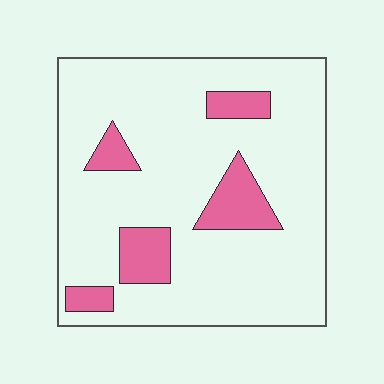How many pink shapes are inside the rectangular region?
5.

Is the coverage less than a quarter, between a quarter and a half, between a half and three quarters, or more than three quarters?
Less than a quarter.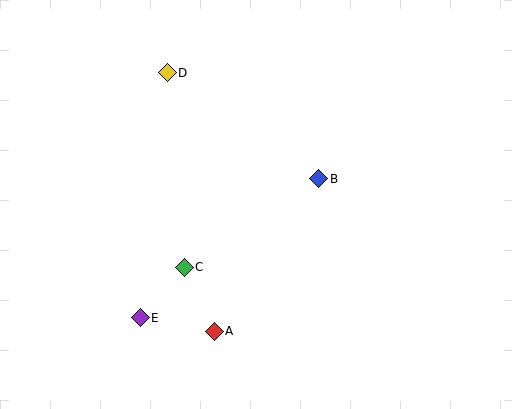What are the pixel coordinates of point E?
Point E is at (140, 318).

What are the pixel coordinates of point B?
Point B is at (319, 179).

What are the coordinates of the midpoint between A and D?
The midpoint between A and D is at (191, 202).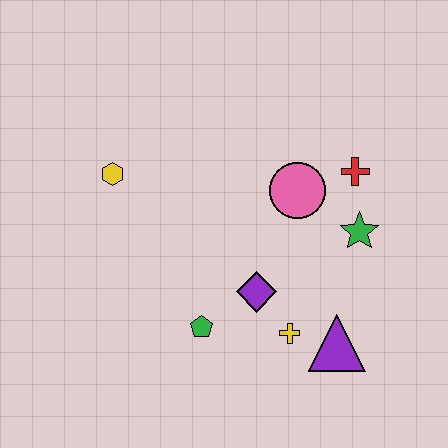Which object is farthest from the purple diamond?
The yellow hexagon is farthest from the purple diamond.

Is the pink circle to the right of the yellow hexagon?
Yes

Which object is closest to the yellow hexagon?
The green pentagon is closest to the yellow hexagon.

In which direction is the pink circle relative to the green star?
The pink circle is to the left of the green star.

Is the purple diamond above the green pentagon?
Yes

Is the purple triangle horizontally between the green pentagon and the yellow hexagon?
No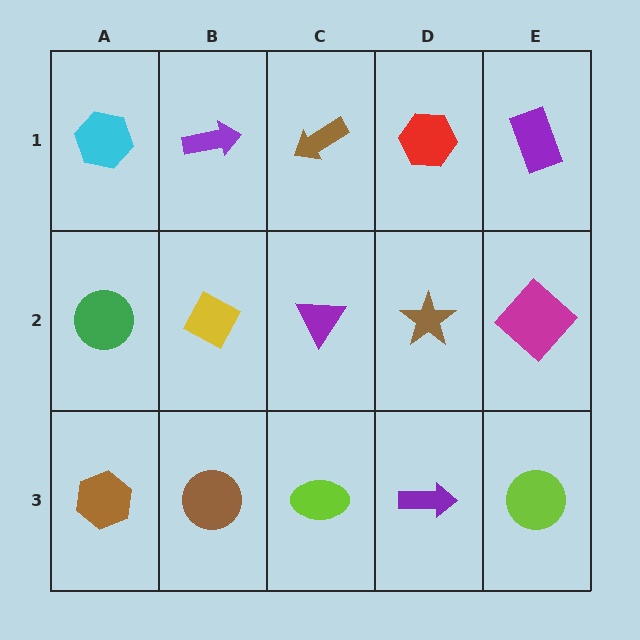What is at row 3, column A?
A brown hexagon.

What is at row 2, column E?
A magenta diamond.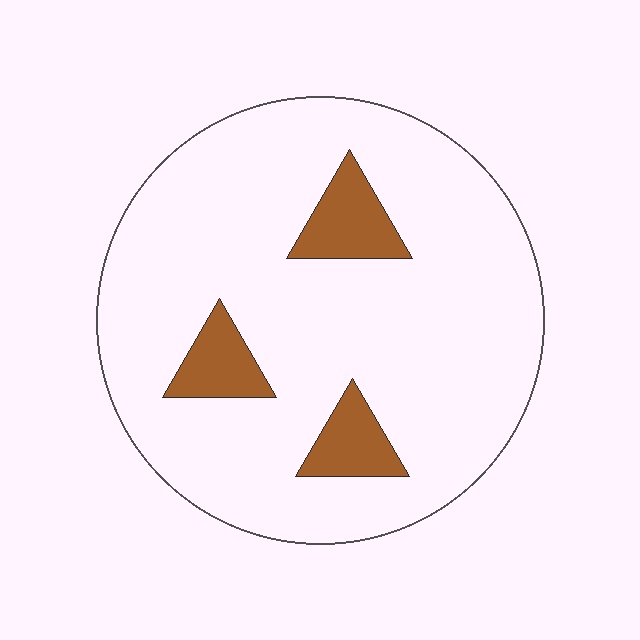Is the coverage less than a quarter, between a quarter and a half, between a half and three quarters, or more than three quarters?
Less than a quarter.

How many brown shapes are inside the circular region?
3.